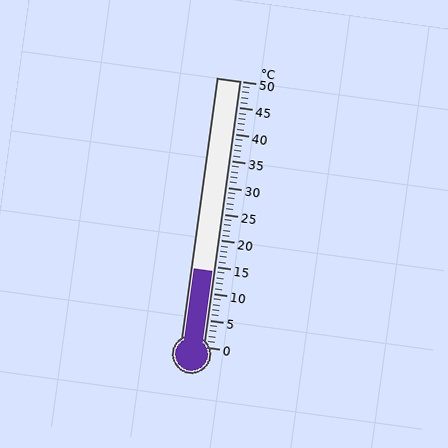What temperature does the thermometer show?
The thermometer shows approximately 14°C.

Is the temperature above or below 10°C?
The temperature is above 10°C.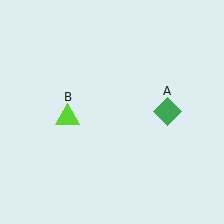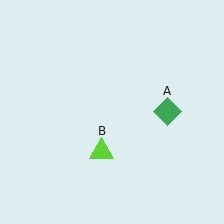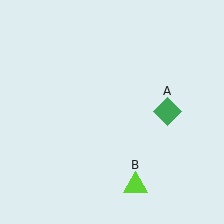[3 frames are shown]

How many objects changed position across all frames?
1 object changed position: lime triangle (object B).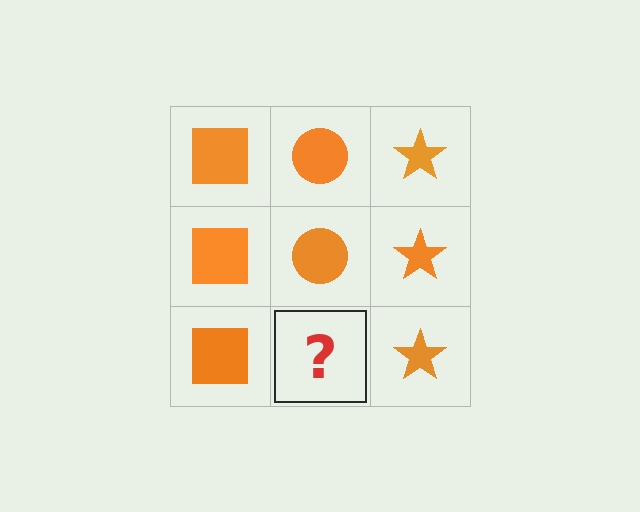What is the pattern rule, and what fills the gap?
The rule is that each column has a consistent shape. The gap should be filled with an orange circle.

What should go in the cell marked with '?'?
The missing cell should contain an orange circle.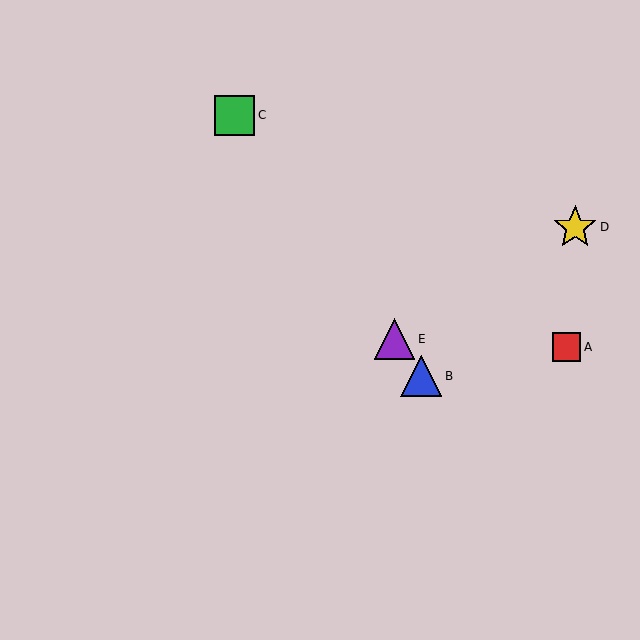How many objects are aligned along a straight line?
3 objects (B, C, E) are aligned along a straight line.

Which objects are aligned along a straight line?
Objects B, C, E are aligned along a straight line.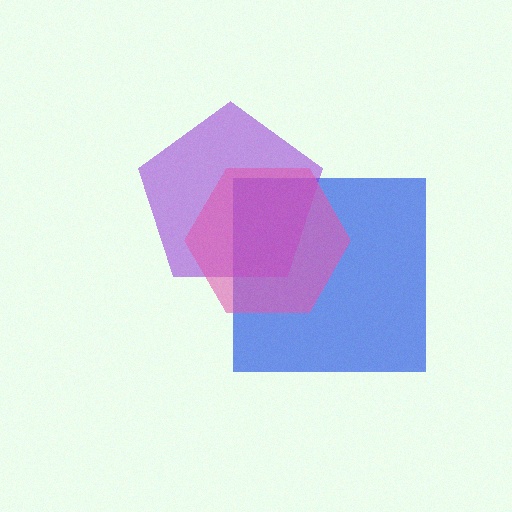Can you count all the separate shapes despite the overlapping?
Yes, there are 3 separate shapes.